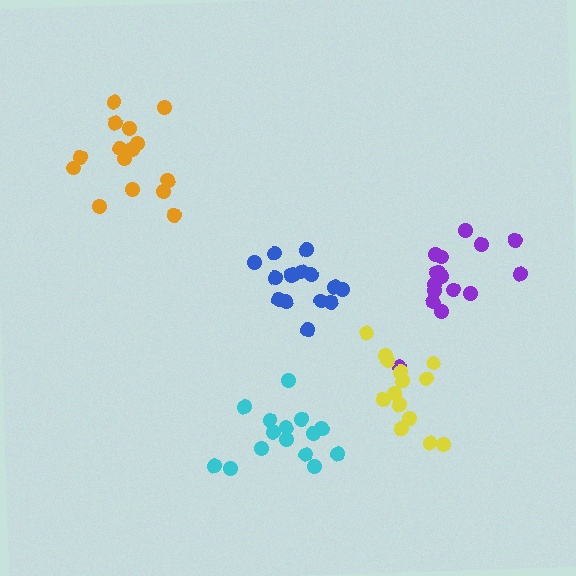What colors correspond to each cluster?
The clusters are colored: blue, purple, orange, yellow, cyan.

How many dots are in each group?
Group 1: 15 dots, Group 2: 16 dots, Group 3: 15 dots, Group 4: 14 dots, Group 5: 15 dots (75 total).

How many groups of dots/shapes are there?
There are 5 groups.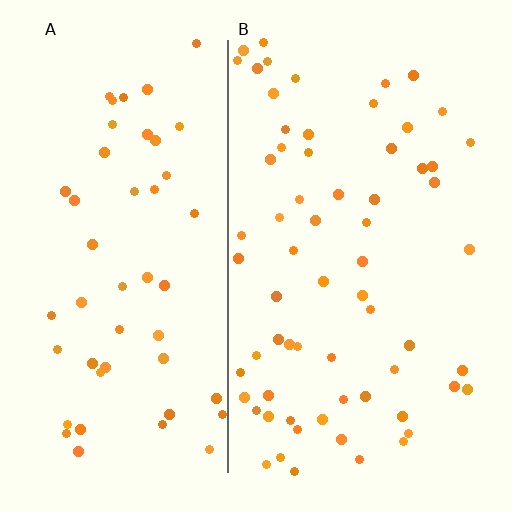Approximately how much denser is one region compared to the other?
Approximately 1.3× — region B over region A.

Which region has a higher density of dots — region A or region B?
B (the right).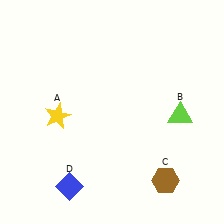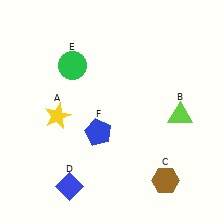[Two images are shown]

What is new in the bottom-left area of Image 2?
A blue pentagon (F) was added in the bottom-left area of Image 2.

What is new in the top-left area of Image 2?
A green circle (E) was added in the top-left area of Image 2.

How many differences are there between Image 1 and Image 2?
There are 2 differences between the two images.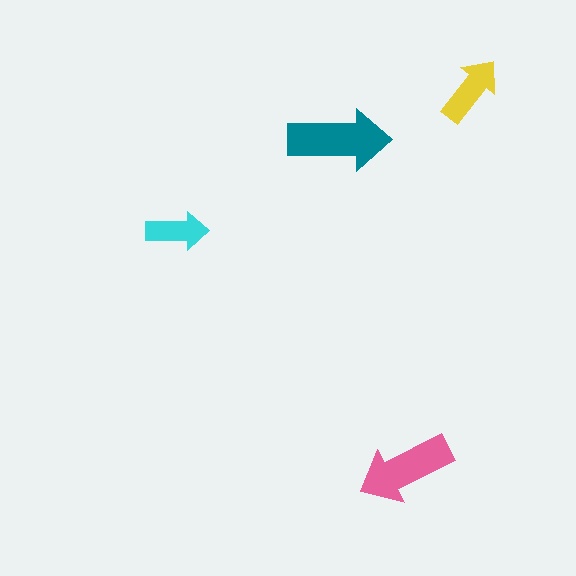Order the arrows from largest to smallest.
the teal one, the pink one, the yellow one, the cyan one.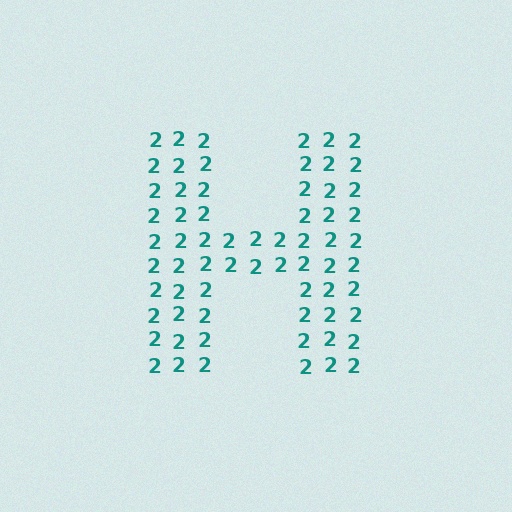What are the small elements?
The small elements are digit 2's.